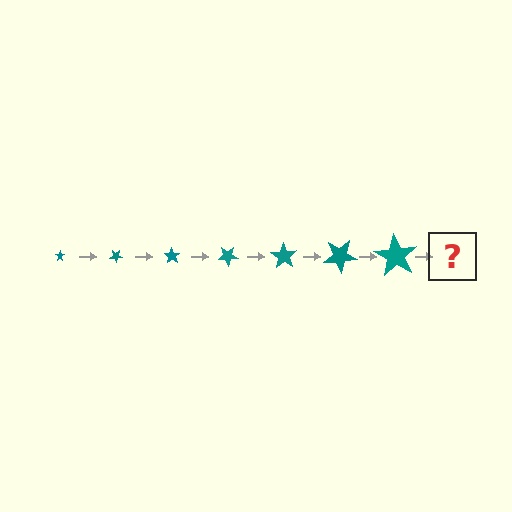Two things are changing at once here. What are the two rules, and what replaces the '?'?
The two rules are that the star grows larger each step and it rotates 35 degrees each step. The '?' should be a star, larger than the previous one and rotated 245 degrees from the start.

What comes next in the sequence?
The next element should be a star, larger than the previous one and rotated 245 degrees from the start.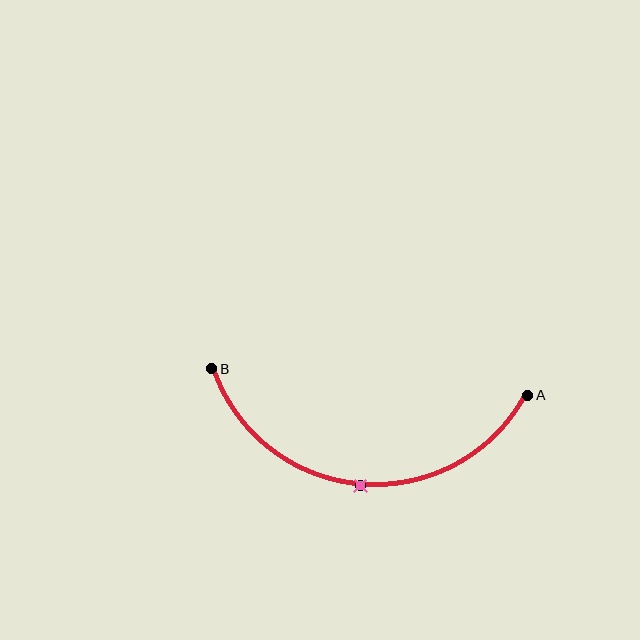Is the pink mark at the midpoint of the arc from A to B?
Yes. The pink mark lies on the arc at equal arc-length from both A and B — it is the arc midpoint.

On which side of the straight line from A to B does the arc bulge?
The arc bulges below the straight line connecting A and B.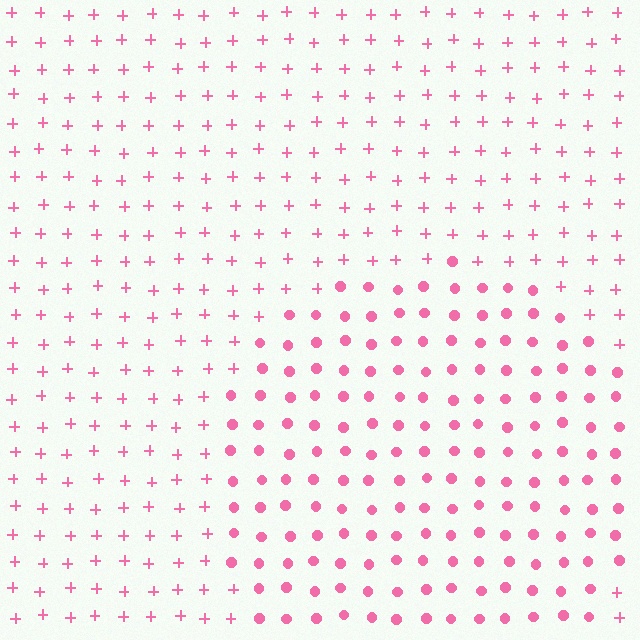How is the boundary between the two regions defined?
The boundary is defined by a change in element shape: circles inside vs. plus signs outside. All elements share the same color and spacing.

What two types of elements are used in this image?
The image uses circles inside the circle region and plus signs outside it.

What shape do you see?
I see a circle.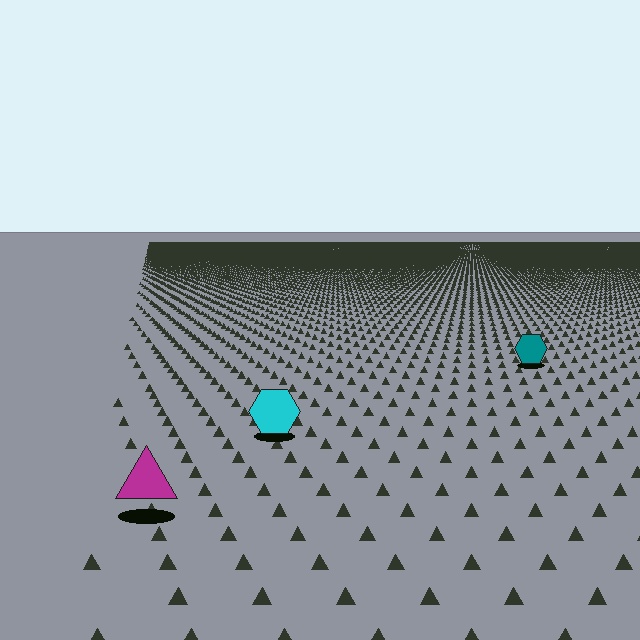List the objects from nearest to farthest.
From nearest to farthest: the magenta triangle, the cyan hexagon, the teal hexagon.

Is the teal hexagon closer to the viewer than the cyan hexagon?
No. The cyan hexagon is closer — you can tell from the texture gradient: the ground texture is coarser near it.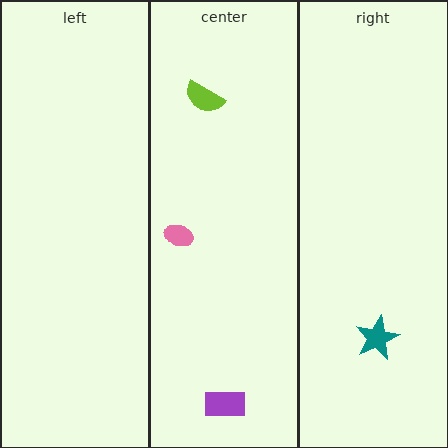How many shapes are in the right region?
1.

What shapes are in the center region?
The pink ellipse, the lime semicircle, the purple rectangle.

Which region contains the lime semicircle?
The center region.